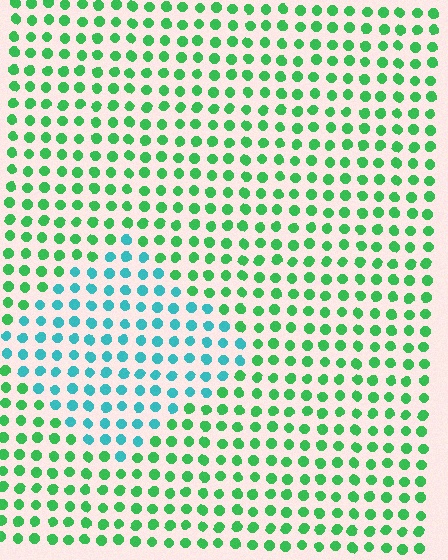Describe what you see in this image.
The image is filled with small green elements in a uniform arrangement. A diamond-shaped region is visible where the elements are tinted to a slightly different hue, forming a subtle color boundary.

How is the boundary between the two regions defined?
The boundary is defined purely by a slight shift in hue (about 49 degrees). Spacing, size, and orientation are identical on both sides.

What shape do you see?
I see a diamond.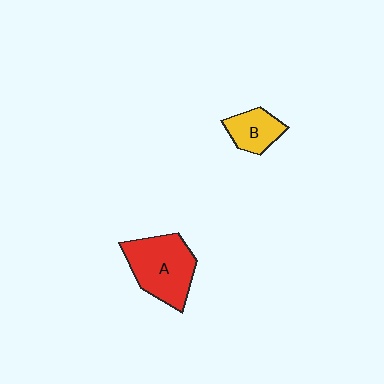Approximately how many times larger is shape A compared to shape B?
Approximately 2.0 times.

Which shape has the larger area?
Shape A (red).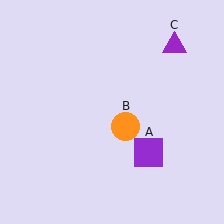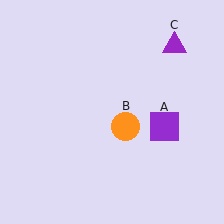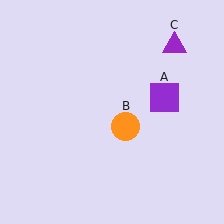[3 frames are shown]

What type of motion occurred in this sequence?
The purple square (object A) rotated counterclockwise around the center of the scene.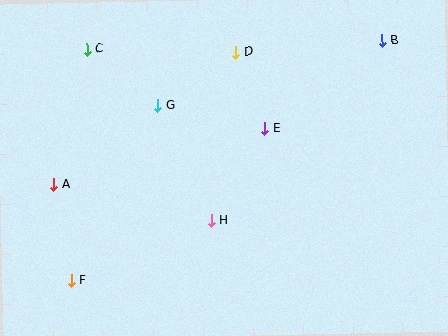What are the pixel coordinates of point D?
Point D is at (236, 52).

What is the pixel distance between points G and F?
The distance between G and F is 195 pixels.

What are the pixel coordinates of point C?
Point C is at (87, 49).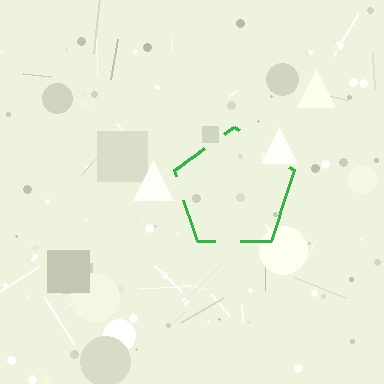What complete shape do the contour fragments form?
The contour fragments form a pentagon.